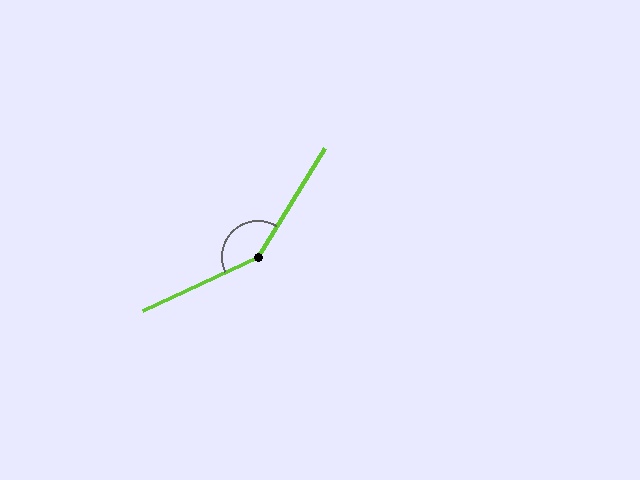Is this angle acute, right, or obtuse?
It is obtuse.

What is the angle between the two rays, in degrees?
Approximately 147 degrees.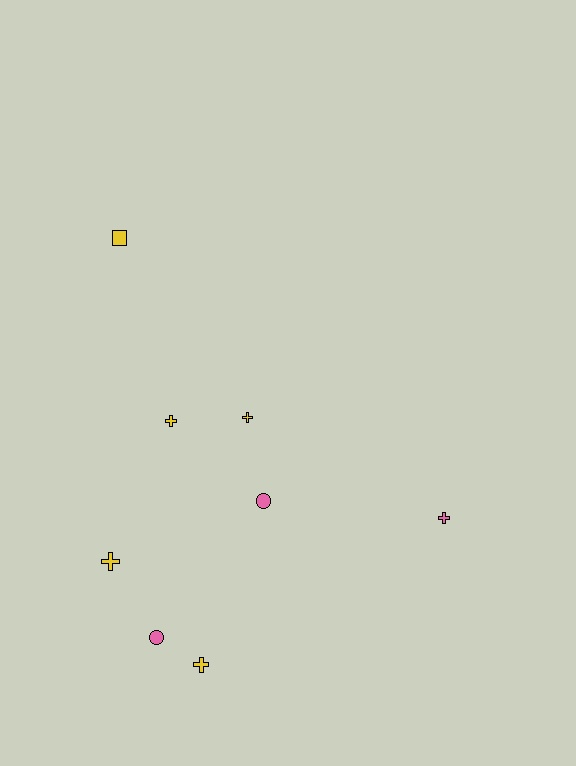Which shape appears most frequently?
Cross, with 5 objects.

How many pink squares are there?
There are no pink squares.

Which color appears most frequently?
Yellow, with 5 objects.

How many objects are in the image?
There are 8 objects.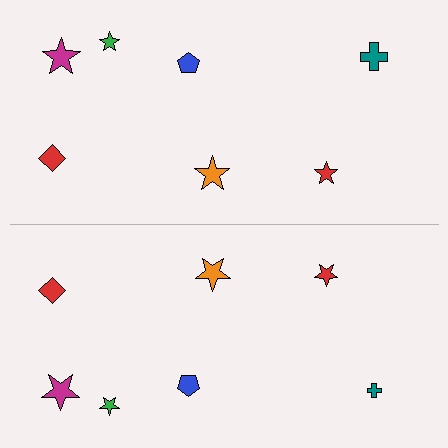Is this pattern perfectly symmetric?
No, the pattern is not perfectly symmetric. The teal cross on the bottom side has a different size than its mirror counterpart.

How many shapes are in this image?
There are 14 shapes in this image.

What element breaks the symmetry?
The teal cross on the bottom side has a different size than its mirror counterpart.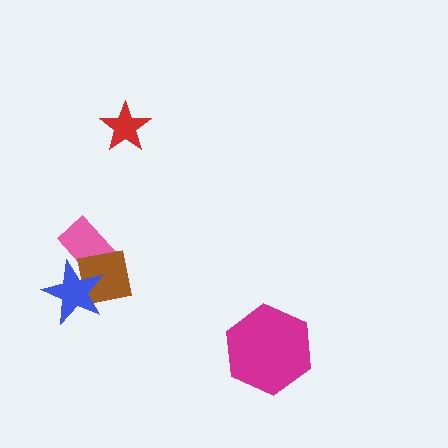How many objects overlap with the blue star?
2 objects overlap with the blue star.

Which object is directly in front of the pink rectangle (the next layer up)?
The brown square is directly in front of the pink rectangle.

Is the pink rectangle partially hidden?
Yes, it is partially covered by another shape.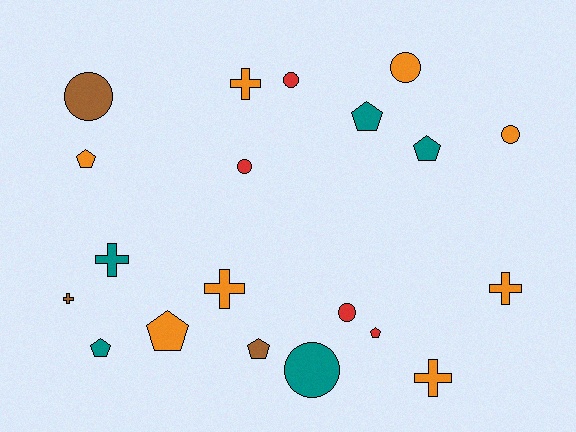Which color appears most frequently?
Orange, with 8 objects.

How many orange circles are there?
There are 2 orange circles.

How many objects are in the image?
There are 20 objects.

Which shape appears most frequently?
Circle, with 7 objects.